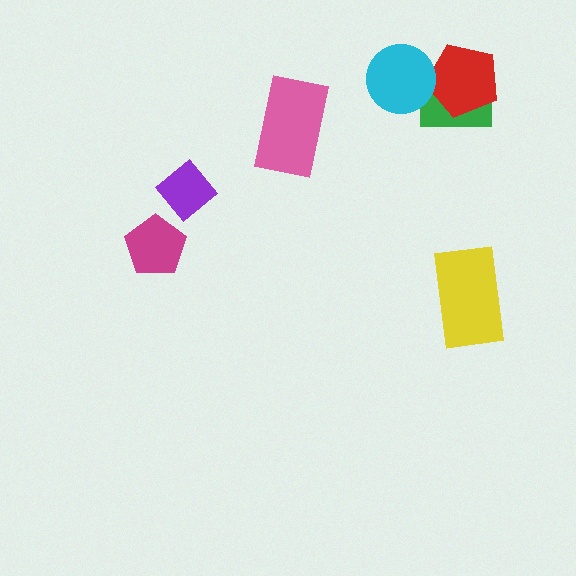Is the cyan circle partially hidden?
No, no other shape covers it.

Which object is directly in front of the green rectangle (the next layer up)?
The red pentagon is directly in front of the green rectangle.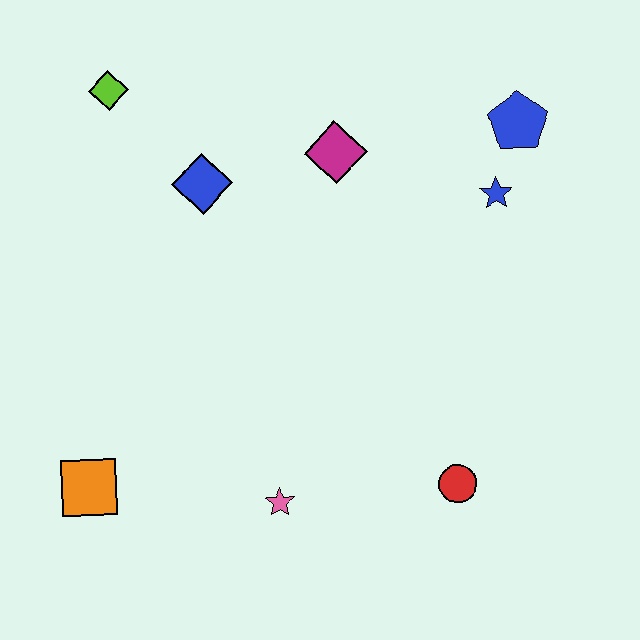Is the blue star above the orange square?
Yes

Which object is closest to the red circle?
The pink star is closest to the red circle.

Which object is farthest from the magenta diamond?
The orange square is farthest from the magenta diamond.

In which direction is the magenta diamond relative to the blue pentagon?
The magenta diamond is to the left of the blue pentagon.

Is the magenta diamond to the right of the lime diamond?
Yes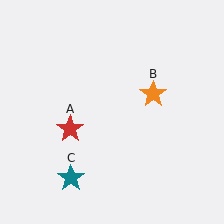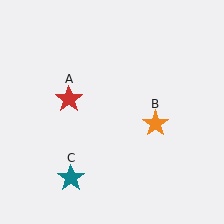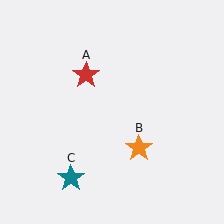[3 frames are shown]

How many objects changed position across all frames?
2 objects changed position: red star (object A), orange star (object B).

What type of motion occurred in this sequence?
The red star (object A), orange star (object B) rotated clockwise around the center of the scene.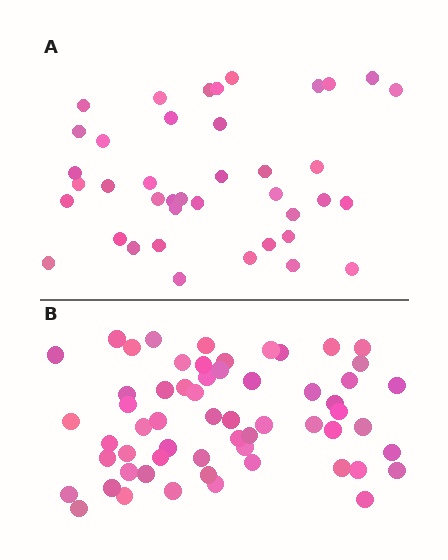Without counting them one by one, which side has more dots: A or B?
Region B (the bottom region) has more dots.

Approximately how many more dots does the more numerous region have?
Region B has approximately 20 more dots than region A.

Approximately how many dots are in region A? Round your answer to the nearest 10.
About 40 dots.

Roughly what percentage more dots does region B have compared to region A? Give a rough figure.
About 50% more.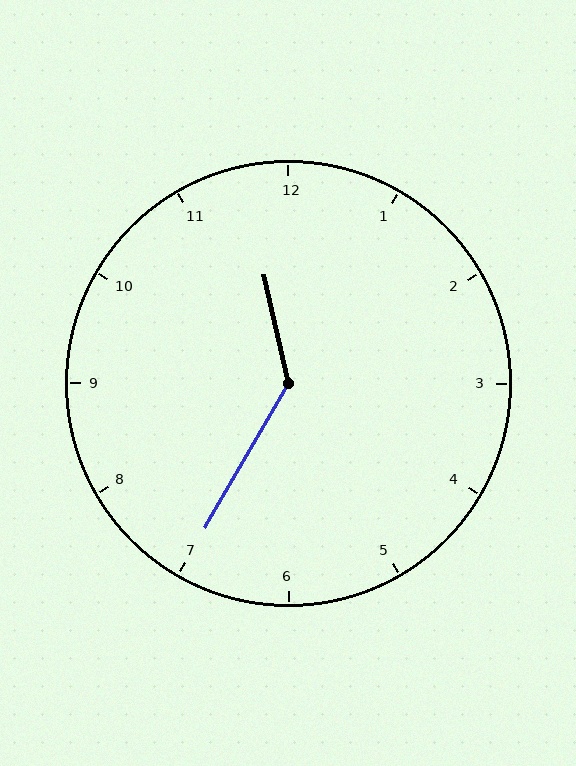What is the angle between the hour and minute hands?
Approximately 138 degrees.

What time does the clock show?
11:35.